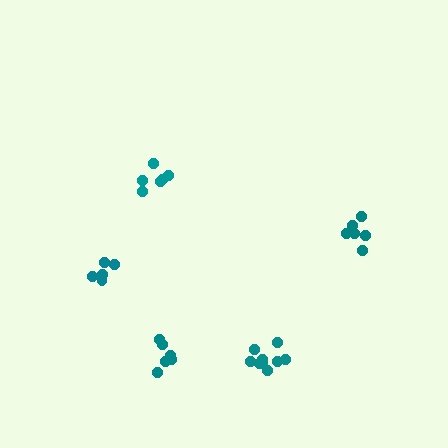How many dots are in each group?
Group 1: 6 dots, Group 2: 5 dots, Group 3: 6 dots, Group 4: 6 dots, Group 5: 9 dots (32 total).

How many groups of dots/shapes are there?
There are 5 groups.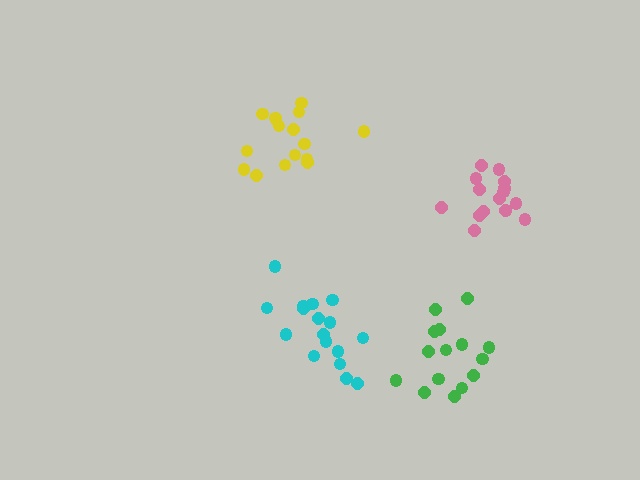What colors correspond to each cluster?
The clusters are colored: cyan, green, yellow, pink.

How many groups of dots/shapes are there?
There are 4 groups.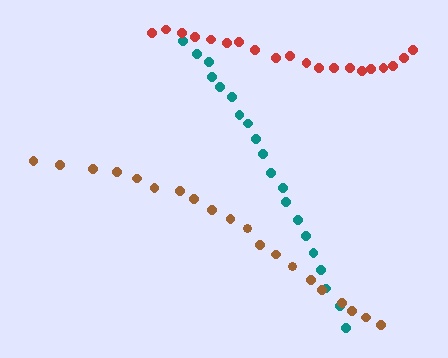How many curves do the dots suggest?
There are 3 distinct paths.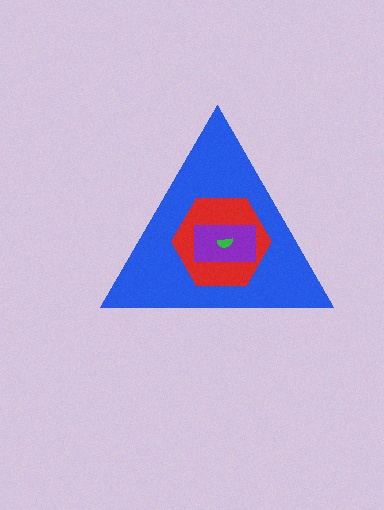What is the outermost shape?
The blue triangle.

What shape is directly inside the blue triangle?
The red hexagon.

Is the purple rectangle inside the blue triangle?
Yes.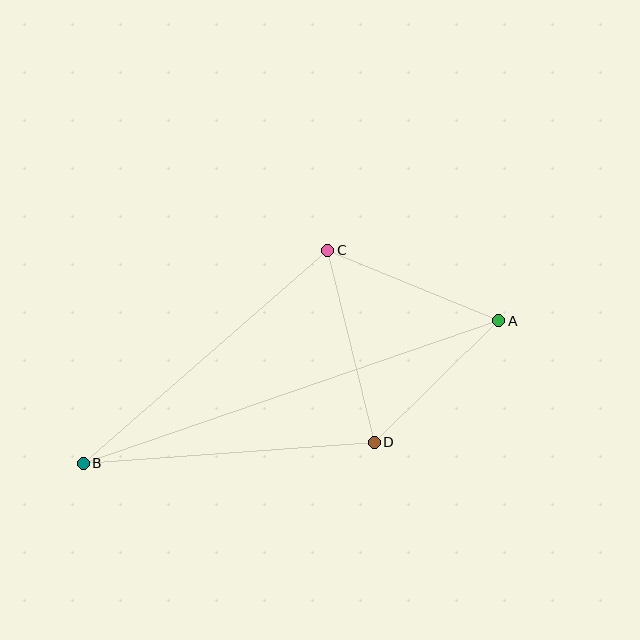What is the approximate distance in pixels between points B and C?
The distance between B and C is approximately 324 pixels.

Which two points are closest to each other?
Points A and D are closest to each other.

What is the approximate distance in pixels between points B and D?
The distance between B and D is approximately 292 pixels.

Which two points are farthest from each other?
Points A and B are farthest from each other.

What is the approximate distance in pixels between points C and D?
The distance between C and D is approximately 197 pixels.